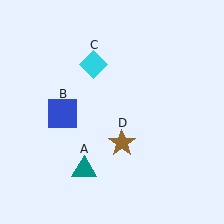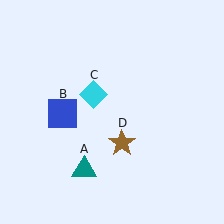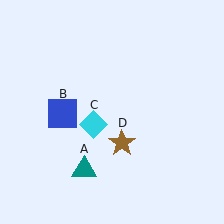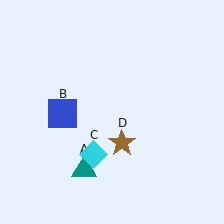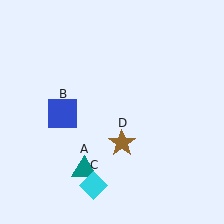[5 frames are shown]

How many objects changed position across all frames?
1 object changed position: cyan diamond (object C).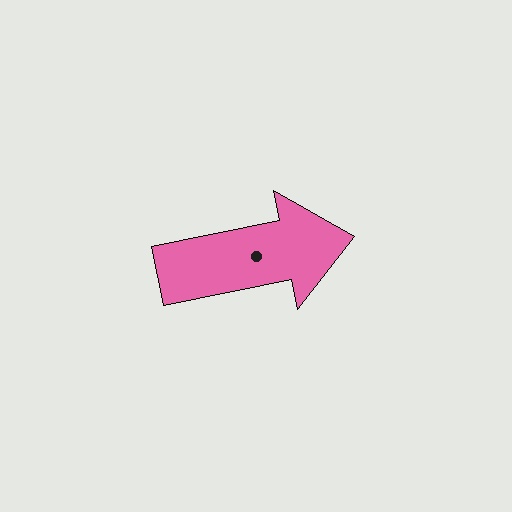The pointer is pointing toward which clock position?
Roughly 3 o'clock.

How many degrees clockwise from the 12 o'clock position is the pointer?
Approximately 79 degrees.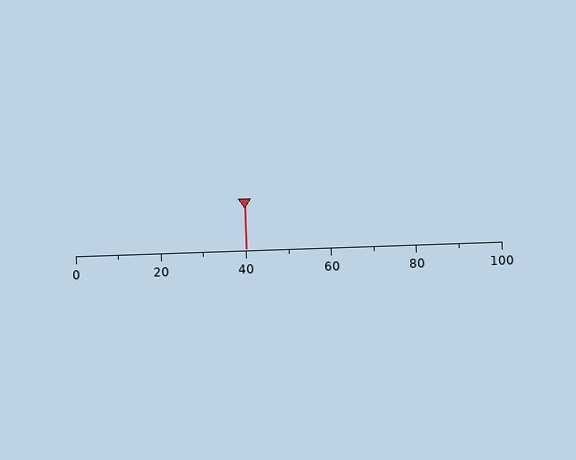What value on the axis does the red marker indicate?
The marker indicates approximately 40.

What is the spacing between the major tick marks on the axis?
The major ticks are spaced 20 apart.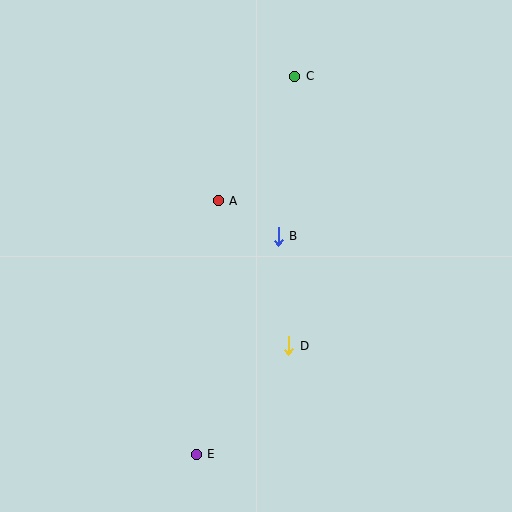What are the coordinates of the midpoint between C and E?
The midpoint between C and E is at (245, 265).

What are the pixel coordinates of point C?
Point C is at (295, 76).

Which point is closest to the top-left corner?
Point A is closest to the top-left corner.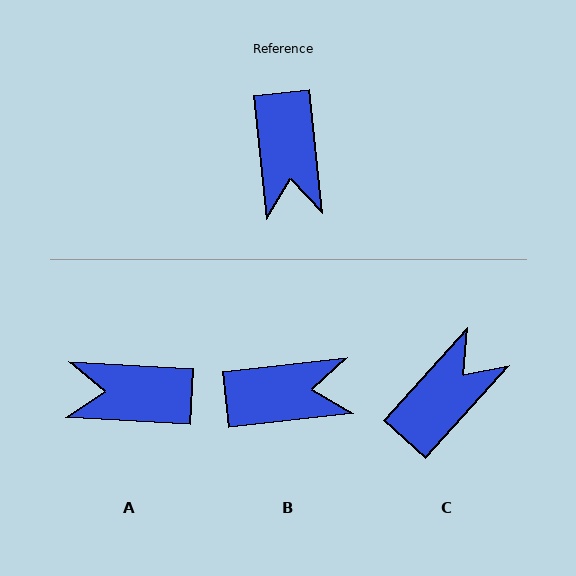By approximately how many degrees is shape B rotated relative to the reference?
Approximately 90 degrees counter-clockwise.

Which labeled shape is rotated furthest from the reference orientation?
C, about 132 degrees away.